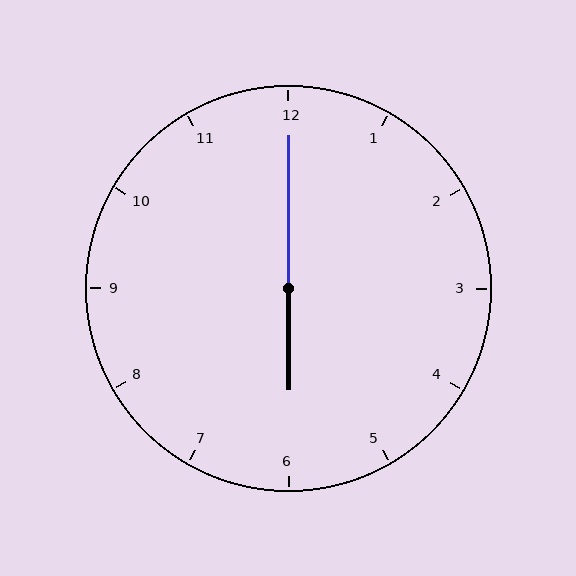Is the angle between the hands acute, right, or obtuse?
It is obtuse.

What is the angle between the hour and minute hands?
Approximately 180 degrees.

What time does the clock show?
6:00.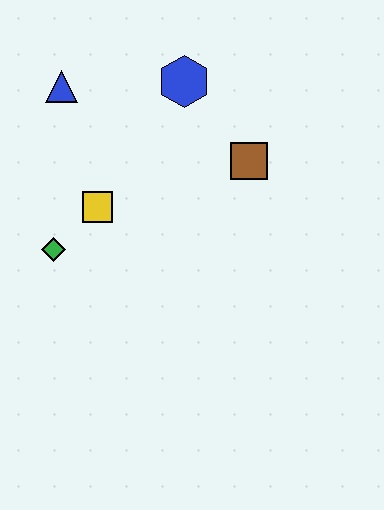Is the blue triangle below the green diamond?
No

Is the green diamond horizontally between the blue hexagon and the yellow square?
No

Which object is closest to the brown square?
The blue hexagon is closest to the brown square.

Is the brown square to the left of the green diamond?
No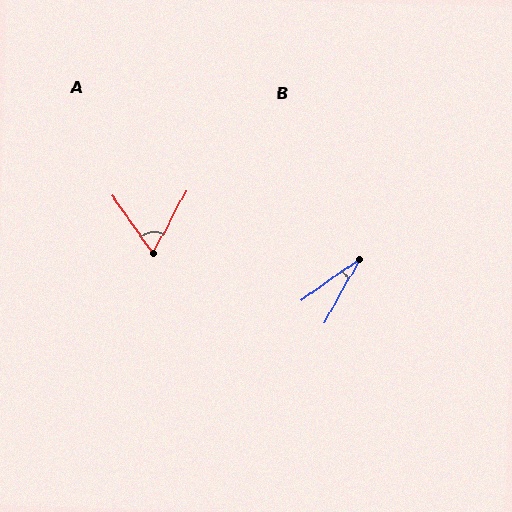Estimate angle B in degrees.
Approximately 25 degrees.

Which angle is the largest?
A, at approximately 63 degrees.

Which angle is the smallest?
B, at approximately 25 degrees.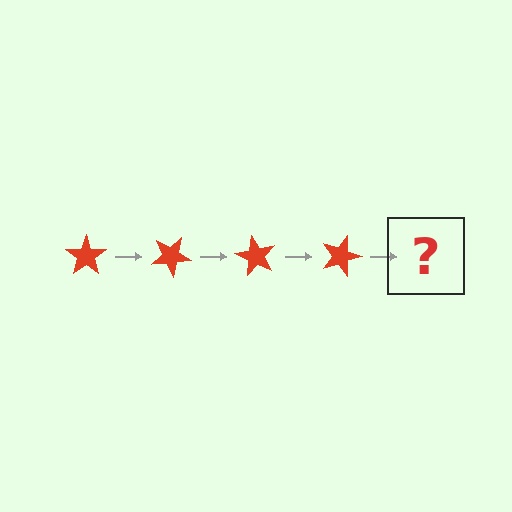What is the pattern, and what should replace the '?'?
The pattern is that the star rotates 30 degrees each step. The '?' should be a red star rotated 120 degrees.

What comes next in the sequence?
The next element should be a red star rotated 120 degrees.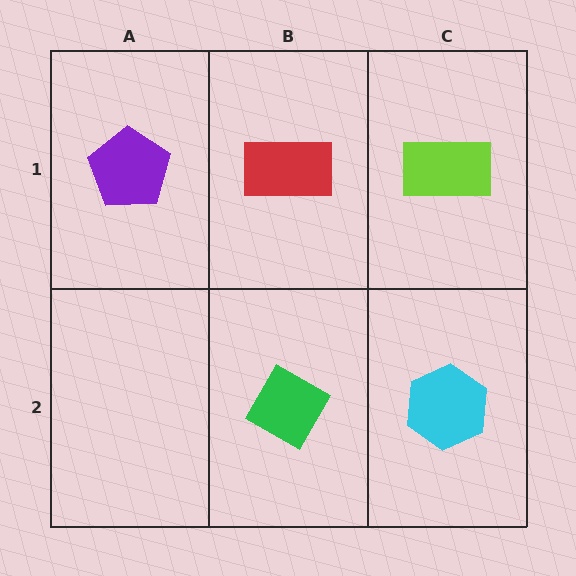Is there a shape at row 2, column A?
No, that cell is empty.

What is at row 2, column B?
A green diamond.